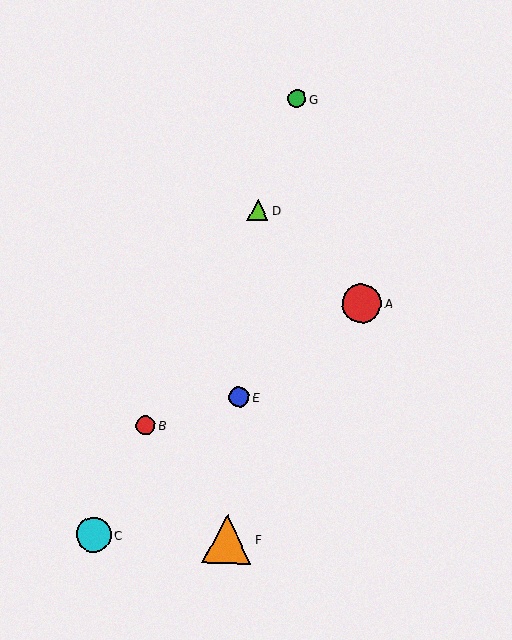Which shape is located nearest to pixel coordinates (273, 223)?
The lime triangle (labeled D) at (258, 210) is nearest to that location.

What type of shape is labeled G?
Shape G is a green circle.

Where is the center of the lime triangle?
The center of the lime triangle is at (258, 210).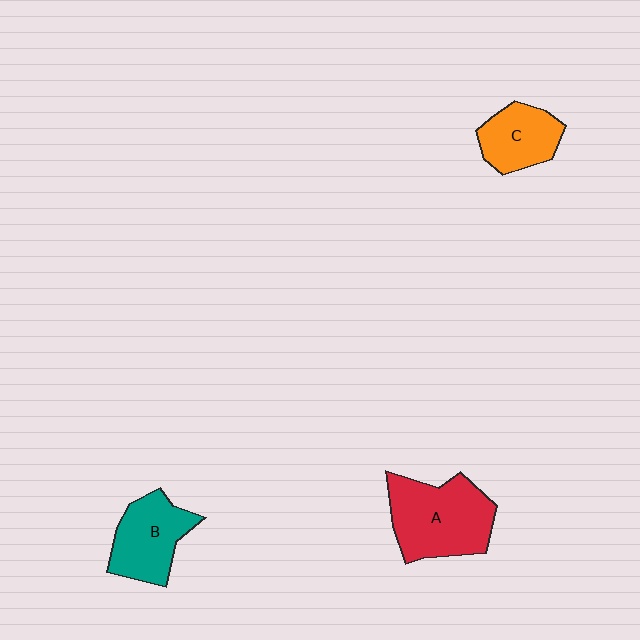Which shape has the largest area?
Shape A (red).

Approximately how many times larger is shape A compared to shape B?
Approximately 1.4 times.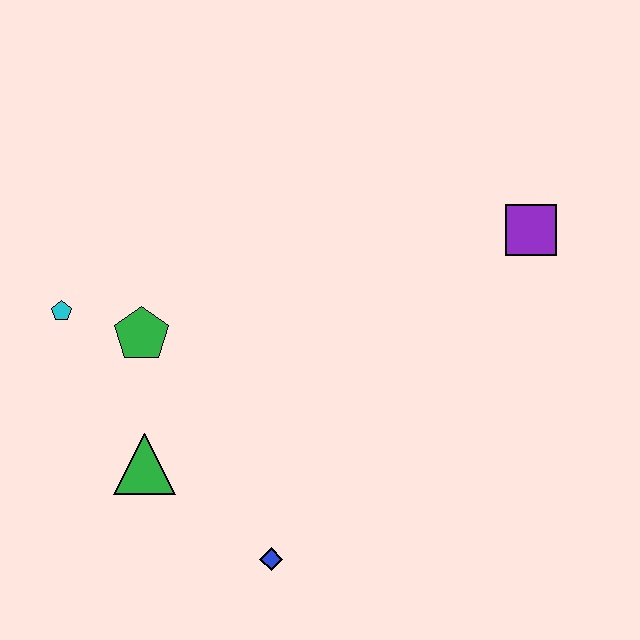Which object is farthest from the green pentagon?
The purple square is farthest from the green pentagon.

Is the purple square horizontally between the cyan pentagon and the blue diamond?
No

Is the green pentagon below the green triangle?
No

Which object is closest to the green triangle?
The green pentagon is closest to the green triangle.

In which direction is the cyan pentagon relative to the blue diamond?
The cyan pentagon is above the blue diamond.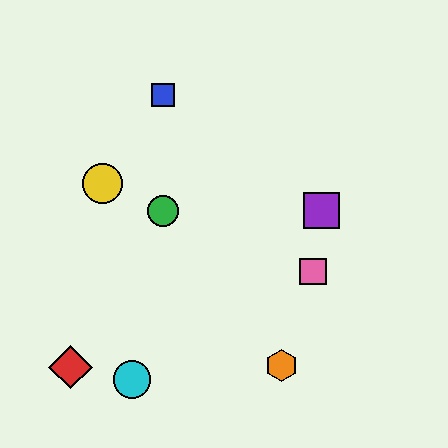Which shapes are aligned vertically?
The blue square, the green circle are aligned vertically.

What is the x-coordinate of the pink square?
The pink square is at x≈313.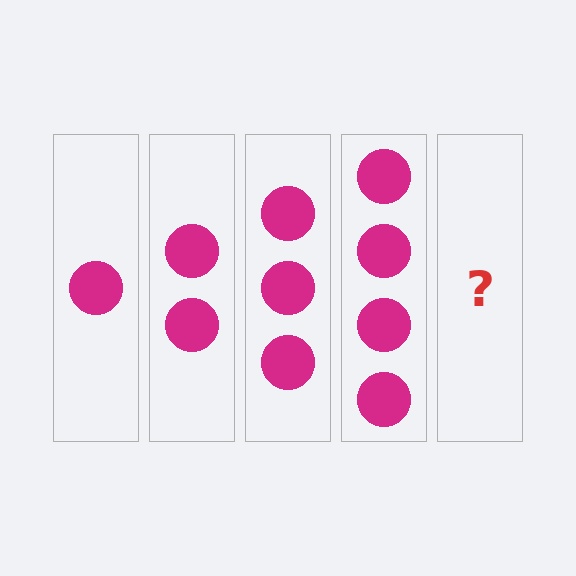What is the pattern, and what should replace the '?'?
The pattern is that each step adds one more circle. The '?' should be 5 circles.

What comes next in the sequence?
The next element should be 5 circles.